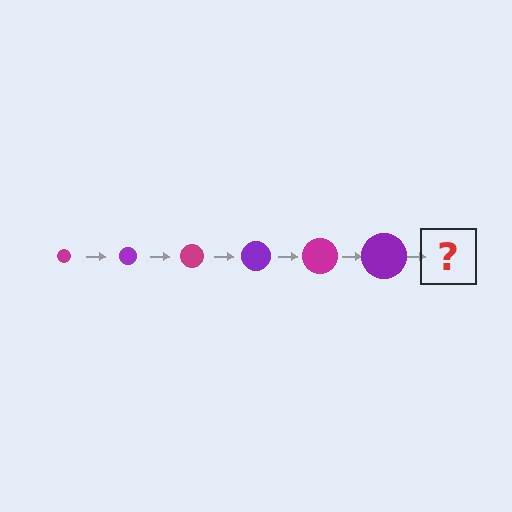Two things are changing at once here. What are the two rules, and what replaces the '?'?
The two rules are that the circle grows larger each step and the color cycles through magenta and purple. The '?' should be a magenta circle, larger than the previous one.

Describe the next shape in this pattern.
It should be a magenta circle, larger than the previous one.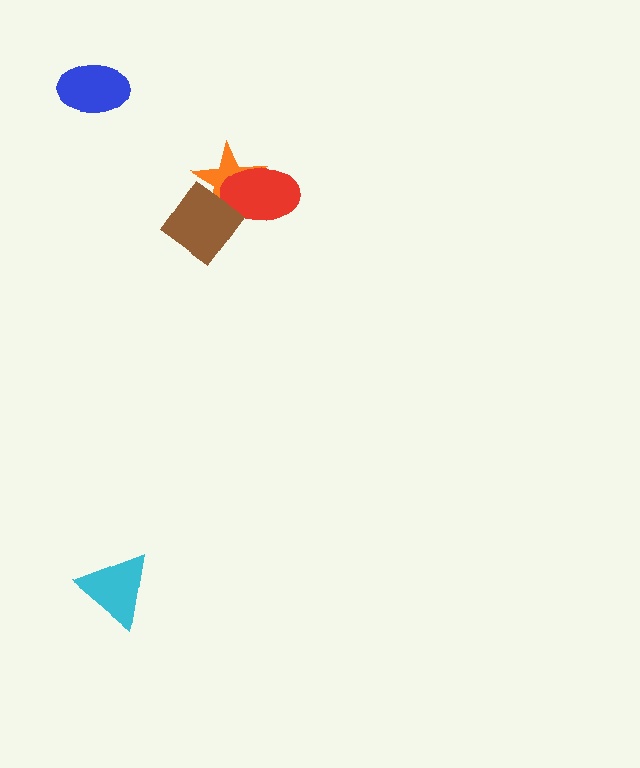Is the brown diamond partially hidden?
No, no other shape covers it.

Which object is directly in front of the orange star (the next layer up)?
The red ellipse is directly in front of the orange star.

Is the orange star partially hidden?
Yes, it is partially covered by another shape.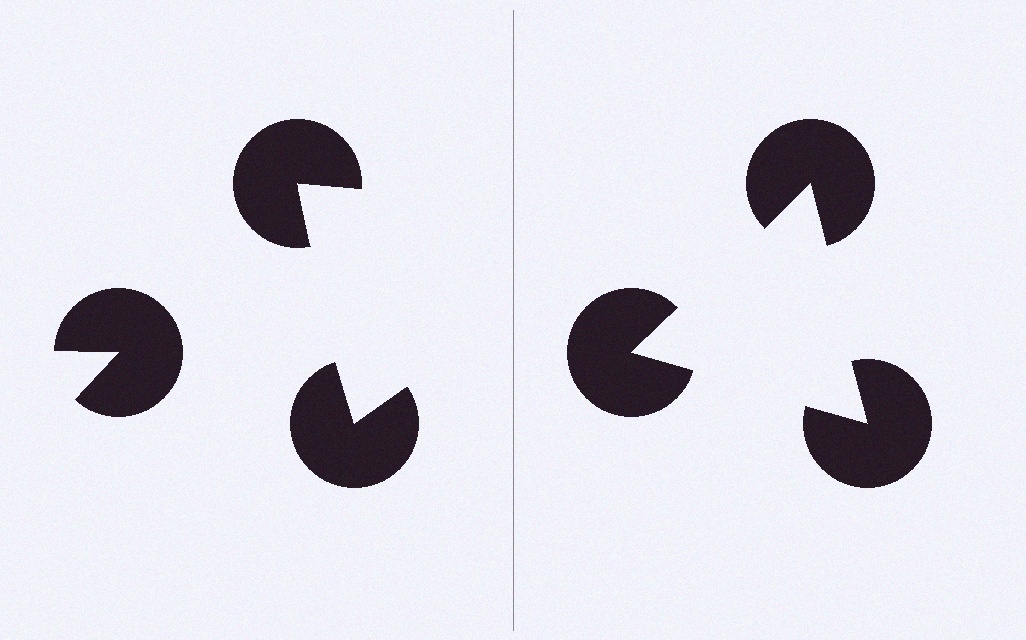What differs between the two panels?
The pac-man discs are positioned identically on both sides; only the wedge orientations differ. On the right they align to a triangle; on the left they are misaligned.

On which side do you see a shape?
An illusory triangle appears on the right side. On the left side the wedge cuts are rotated, so no coherent shape forms.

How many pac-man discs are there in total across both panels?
6 — 3 on each side.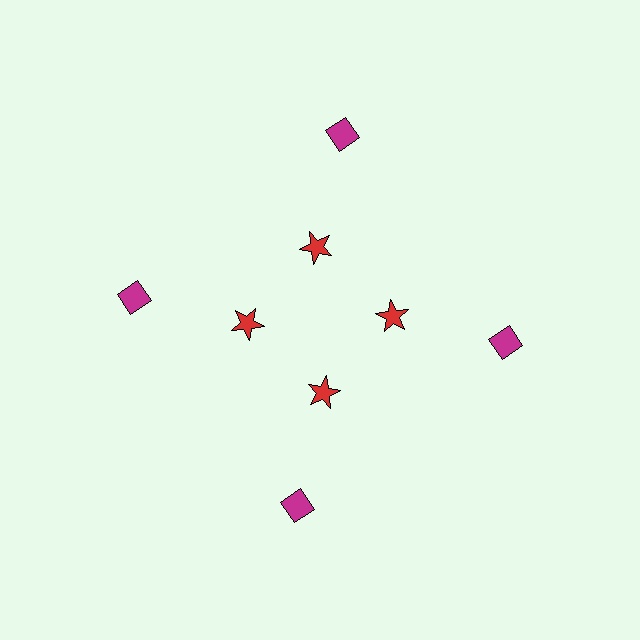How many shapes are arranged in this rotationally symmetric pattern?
There are 8 shapes, arranged in 4 groups of 2.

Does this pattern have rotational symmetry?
Yes, this pattern has 4-fold rotational symmetry. It looks the same after rotating 90 degrees around the center.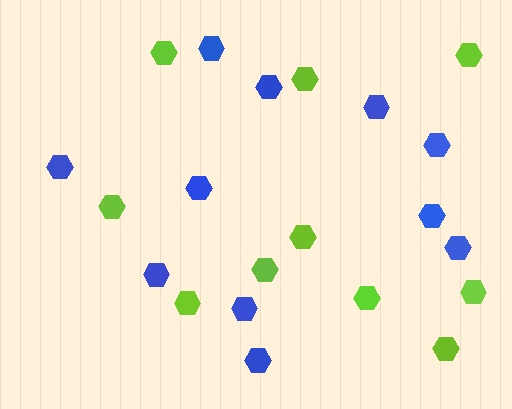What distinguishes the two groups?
There are 2 groups: one group of lime hexagons (10) and one group of blue hexagons (11).